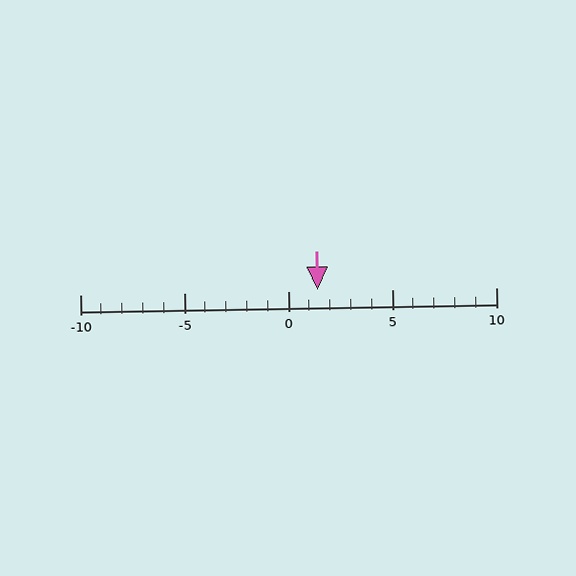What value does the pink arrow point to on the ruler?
The pink arrow points to approximately 1.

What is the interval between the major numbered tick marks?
The major tick marks are spaced 5 units apart.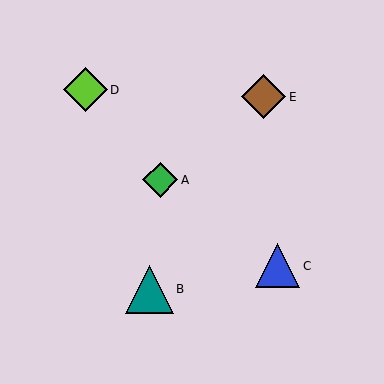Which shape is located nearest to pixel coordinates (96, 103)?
The lime diamond (labeled D) at (85, 90) is nearest to that location.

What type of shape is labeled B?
Shape B is a teal triangle.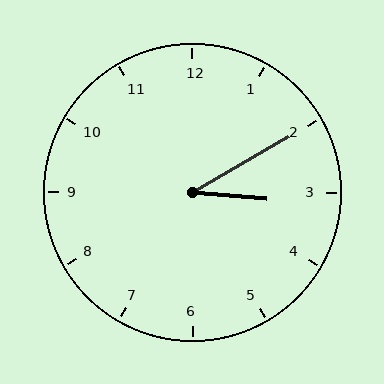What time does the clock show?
3:10.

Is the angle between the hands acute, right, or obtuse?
It is acute.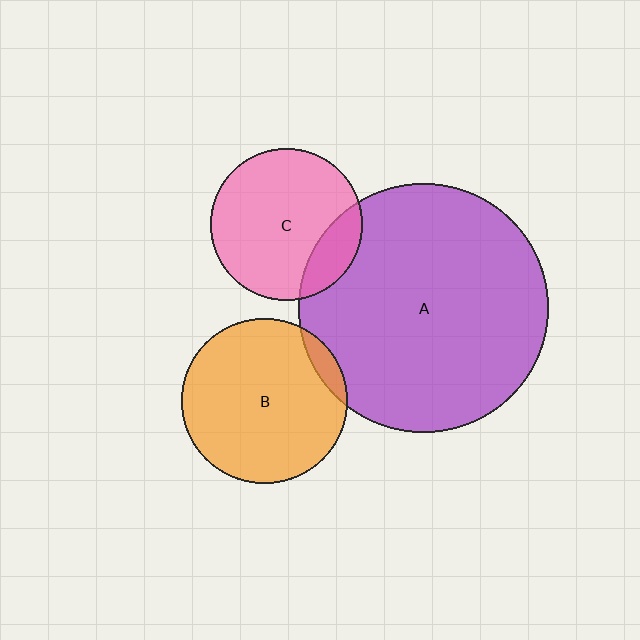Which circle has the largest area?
Circle A (purple).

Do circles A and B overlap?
Yes.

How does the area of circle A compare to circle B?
Approximately 2.3 times.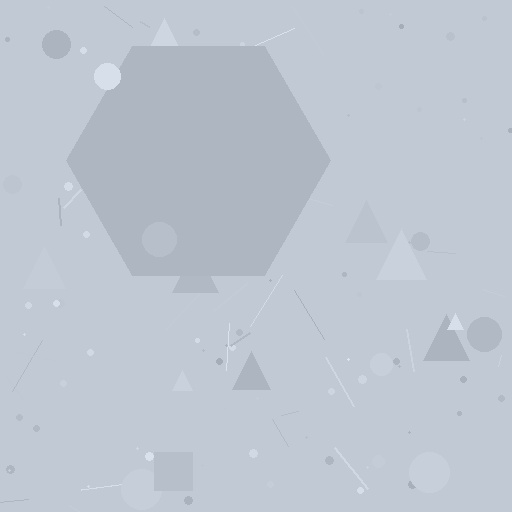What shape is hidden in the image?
A hexagon is hidden in the image.